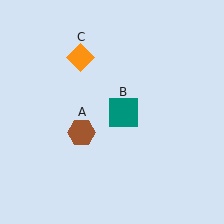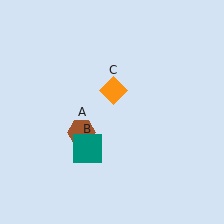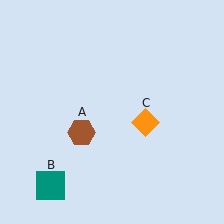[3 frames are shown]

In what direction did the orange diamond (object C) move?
The orange diamond (object C) moved down and to the right.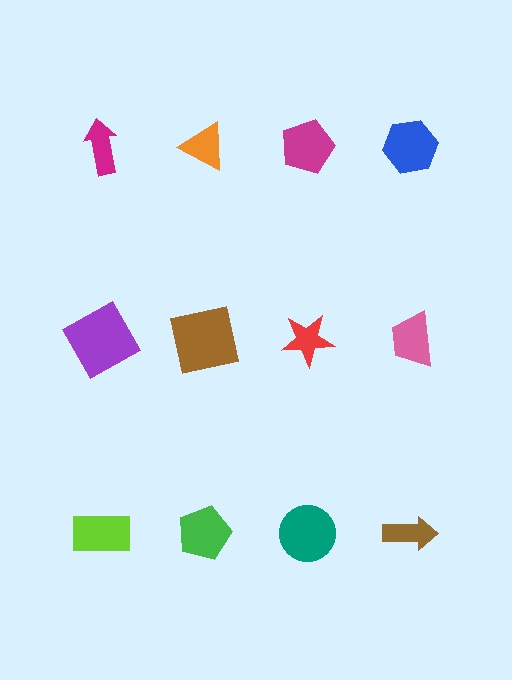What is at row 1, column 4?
A blue hexagon.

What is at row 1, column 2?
An orange triangle.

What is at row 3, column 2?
A green pentagon.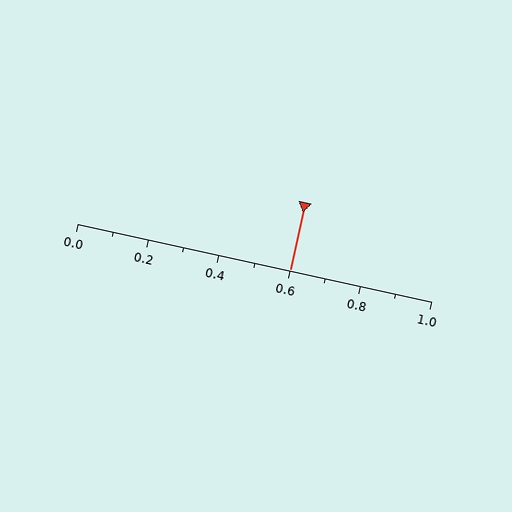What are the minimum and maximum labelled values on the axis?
The axis runs from 0.0 to 1.0.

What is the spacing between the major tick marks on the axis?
The major ticks are spaced 0.2 apart.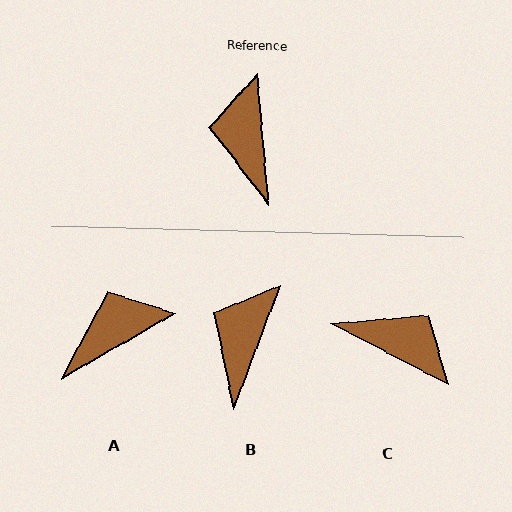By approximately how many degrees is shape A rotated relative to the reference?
Approximately 65 degrees clockwise.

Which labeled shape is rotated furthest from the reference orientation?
C, about 122 degrees away.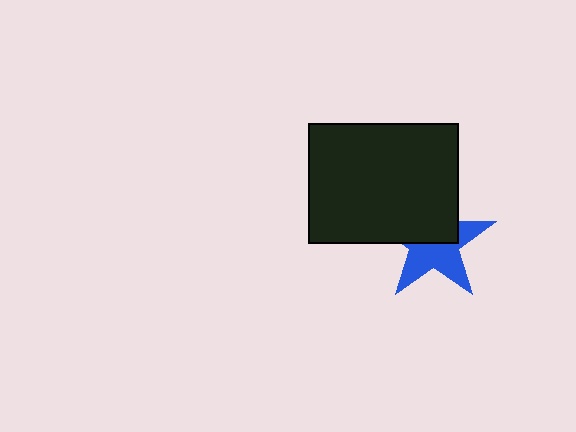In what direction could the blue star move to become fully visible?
The blue star could move down. That would shift it out from behind the black rectangle entirely.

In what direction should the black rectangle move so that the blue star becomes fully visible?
The black rectangle should move up. That is the shortest direction to clear the overlap and leave the blue star fully visible.